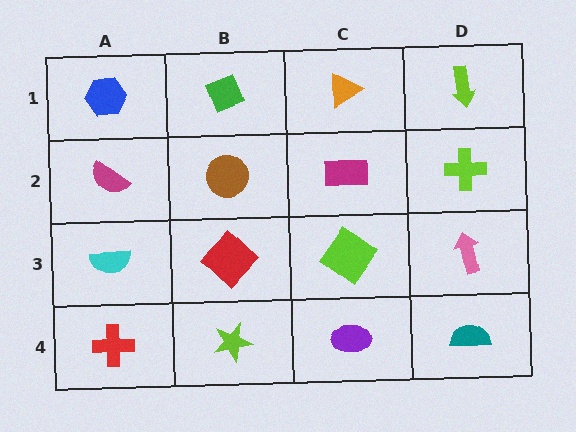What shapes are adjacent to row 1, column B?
A brown circle (row 2, column B), a blue hexagon (row 1, column A), an orange triangle (row 1, column C).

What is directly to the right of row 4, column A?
A lime star.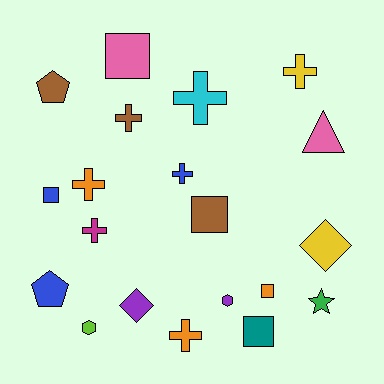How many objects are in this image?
There are 20 objects.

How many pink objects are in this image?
There are 2 pink objects.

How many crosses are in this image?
There are 7 crosses.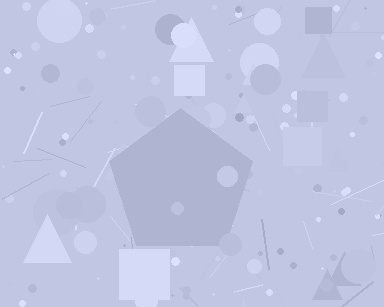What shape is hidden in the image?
A pentagon is hidden in the image.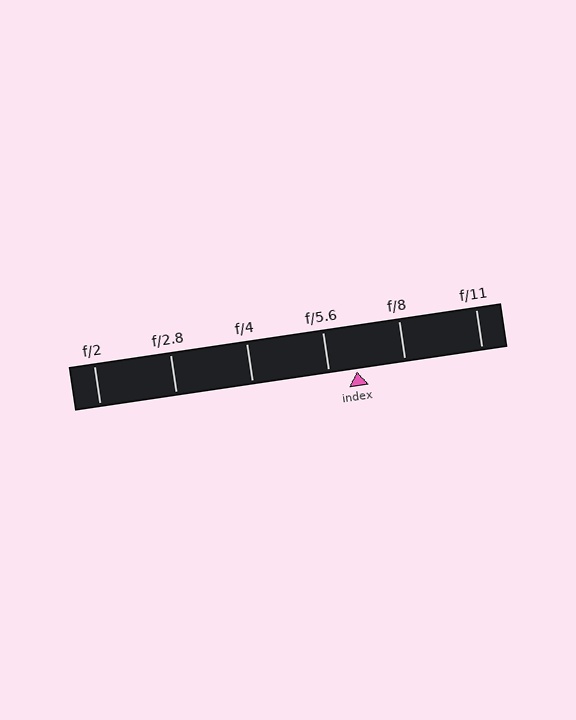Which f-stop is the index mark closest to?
The index mark is closest to f/5.6.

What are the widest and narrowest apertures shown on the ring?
The widest aperture shown is f/2 and the narrowest is f/11.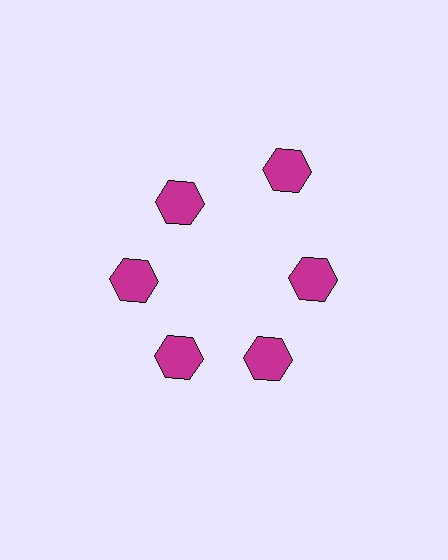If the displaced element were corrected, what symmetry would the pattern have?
It would have 6-fold rotational symmetry — the pattern would map onto itself every 60 degrees.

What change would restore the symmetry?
The symmetry would be restored by moving it inward, back onto the ring so that all 6 hexagons sit at equal angles and equal distance from the center.